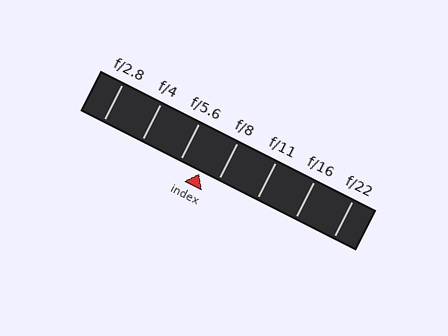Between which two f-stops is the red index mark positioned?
The index mark is between f/5.6 and f/8.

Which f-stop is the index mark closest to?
The index mark is closest to f/8.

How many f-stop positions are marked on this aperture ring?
There are 7 f-stop positions marked.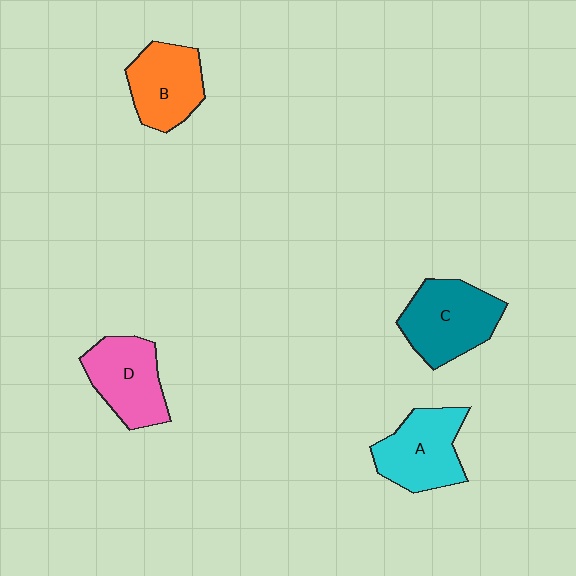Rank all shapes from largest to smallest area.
From largest to smallest: C (teal), A (cyan), D (pink), B (orange).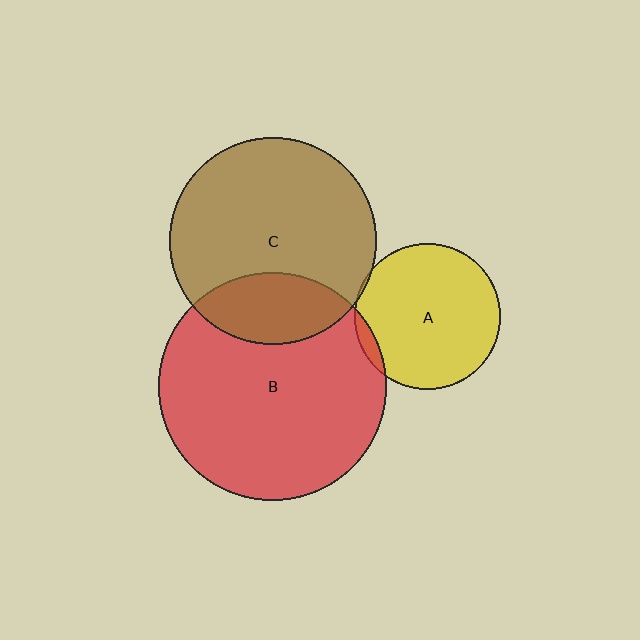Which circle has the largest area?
Circle B (red).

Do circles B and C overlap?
Yes.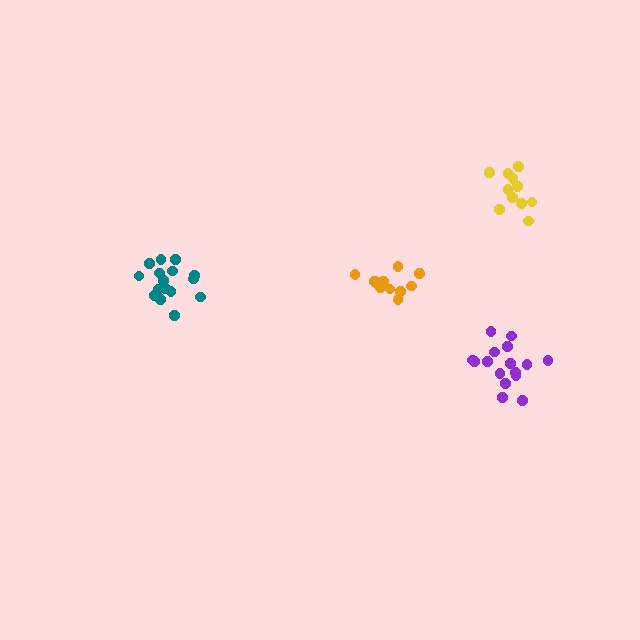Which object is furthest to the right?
The yellow cluster is rightmost.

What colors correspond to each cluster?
The clusters are colored: yellow, teal, orange, purple.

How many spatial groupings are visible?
There are 4 spatial groupings.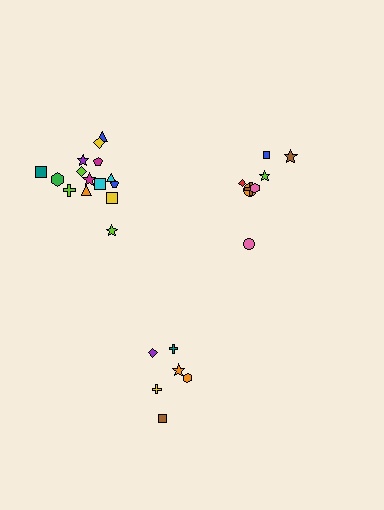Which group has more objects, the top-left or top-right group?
The top-left group.